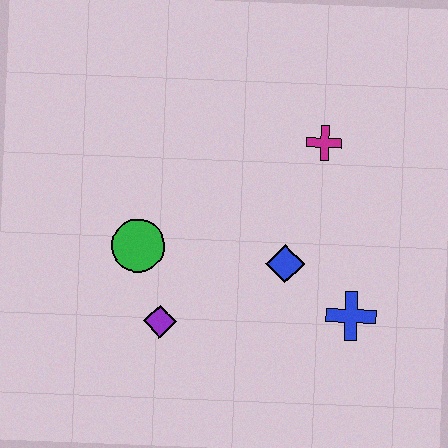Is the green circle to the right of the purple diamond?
No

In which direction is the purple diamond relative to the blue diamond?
The purple diamond is to the left of the blue diamond.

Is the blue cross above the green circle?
No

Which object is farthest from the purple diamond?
The magenta cross is farthest from the purple diamond.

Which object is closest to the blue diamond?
The blue cross is closest to the blue diamond.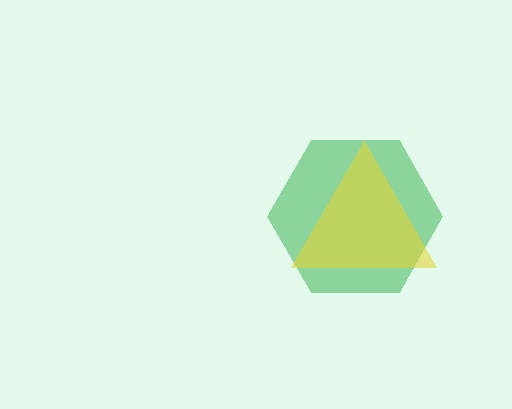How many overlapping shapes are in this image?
There are 2 overlapping shapes in the image.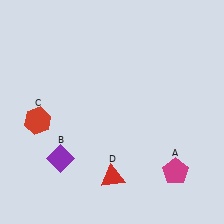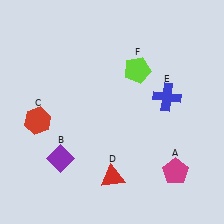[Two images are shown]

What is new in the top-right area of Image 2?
A blue cross (E) was added in the top-right area of Image 2.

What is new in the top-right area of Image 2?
A lime pentagon (F) was added in the top-right area of Image 2.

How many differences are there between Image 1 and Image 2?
There are 2 differences between the two images.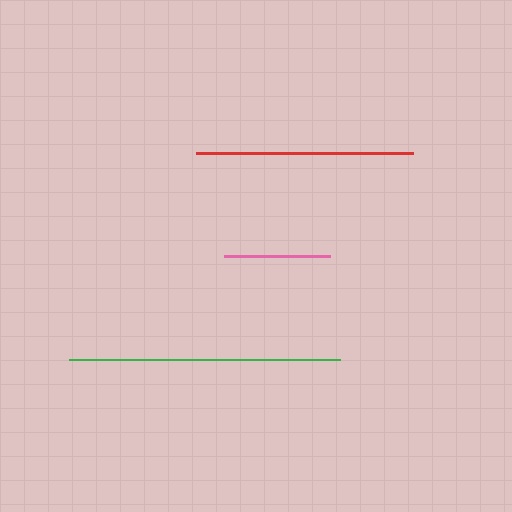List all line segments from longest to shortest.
From longest to shortest: green, red, pink.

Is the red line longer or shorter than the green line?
The green line is longer than the red line.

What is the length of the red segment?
The red segment is approximately 217 pixels long.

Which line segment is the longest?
The green line is the longest at approximately 271 pixels.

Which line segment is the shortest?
The pink line is the shortest at approximately 106 pixels.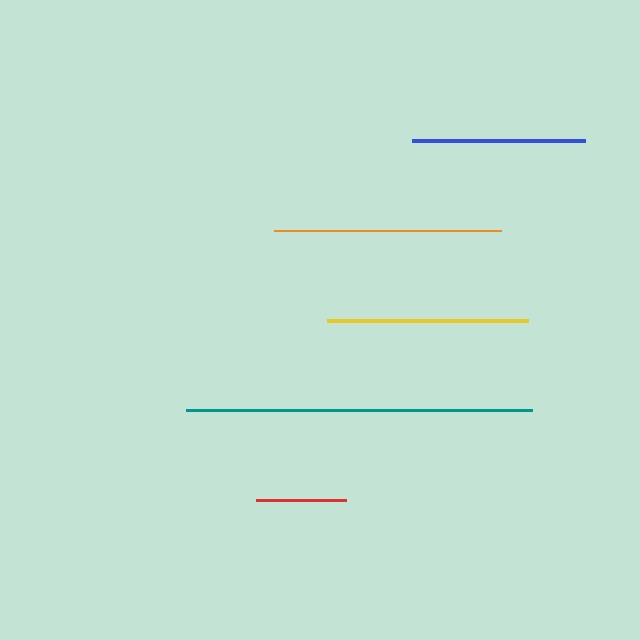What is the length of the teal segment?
The teal segment is approximately 346 pixels long.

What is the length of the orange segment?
The orange segment is approximately 227 pixels long.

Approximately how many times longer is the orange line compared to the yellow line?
The orange line is approximately 1.1 times the length of the yellow line.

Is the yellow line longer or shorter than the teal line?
The teal line is longer than the yellow line.